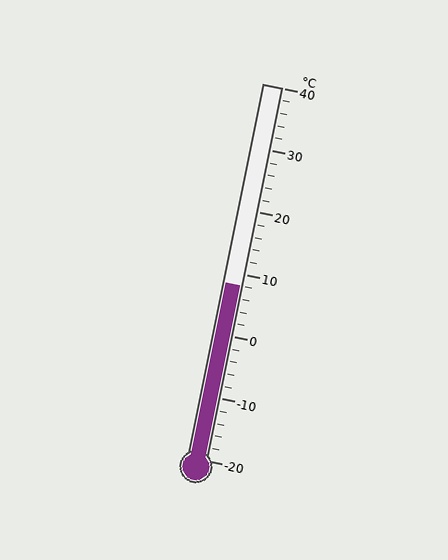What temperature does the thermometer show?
The thermometer shows approximately 8°C.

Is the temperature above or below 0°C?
The temperature is above 0°C.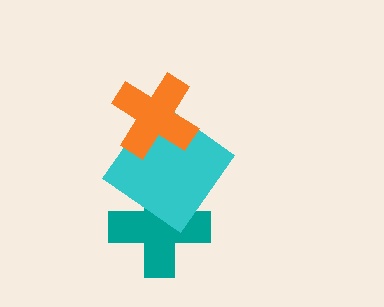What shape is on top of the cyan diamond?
The orange cross is on top of the cyan diamond.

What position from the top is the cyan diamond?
The cyan diamond is 2nd from the top.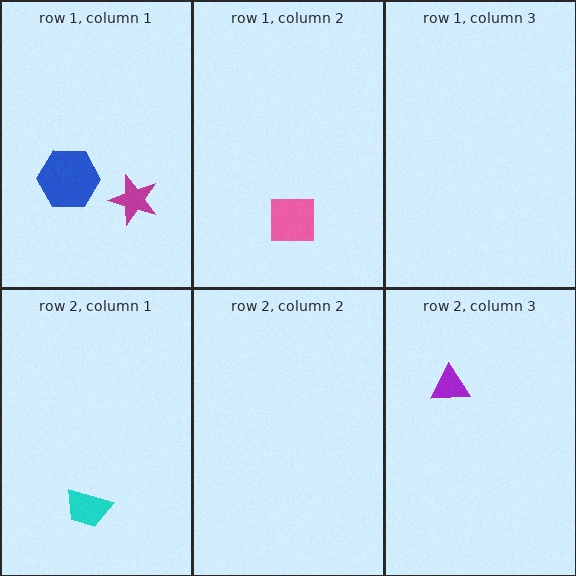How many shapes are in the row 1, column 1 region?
2.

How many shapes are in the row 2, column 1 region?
1.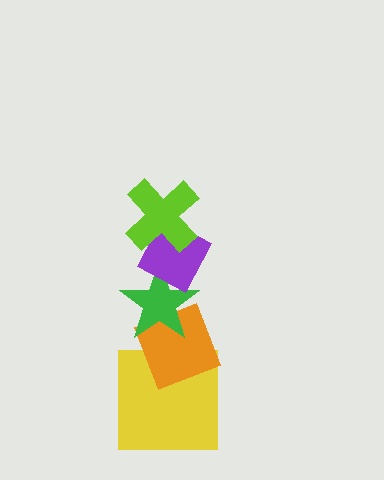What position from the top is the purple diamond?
The purple diamond is 2nd from the top.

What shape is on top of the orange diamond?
The green star is on top of the orange diamond.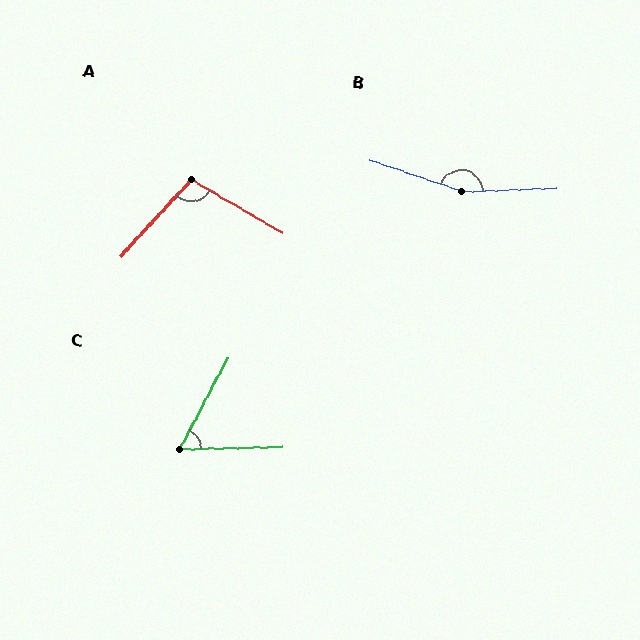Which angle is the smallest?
C, at approximately 61 degrees.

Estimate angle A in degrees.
Approximately 102 degrees.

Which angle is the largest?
B, at approximately 159 degrees.